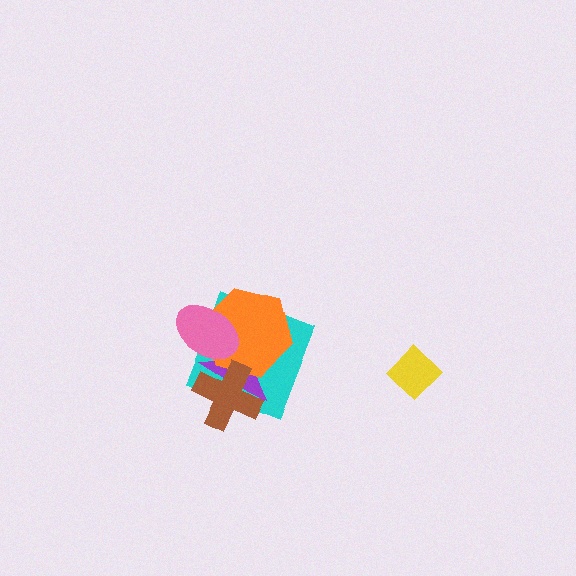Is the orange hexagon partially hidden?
Yes, it is partially covered by another shape.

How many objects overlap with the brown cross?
3 objects overlap with the brown cross.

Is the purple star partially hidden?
Yes, it is partially covered by another shape.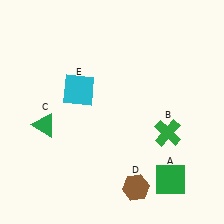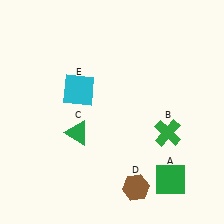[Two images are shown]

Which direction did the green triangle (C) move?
The green triangle (C) moved right.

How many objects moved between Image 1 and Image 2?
1 object moved between the two images.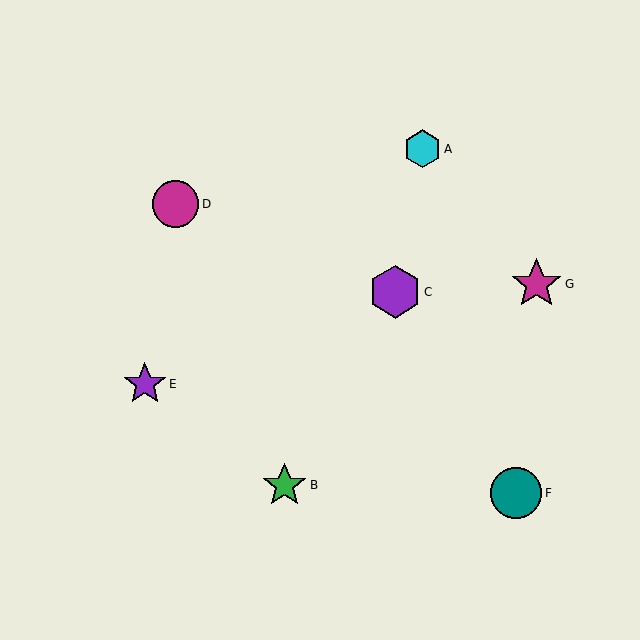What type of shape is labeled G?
Shape G is a magenta star.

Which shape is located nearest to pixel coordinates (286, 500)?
The green star (labeled B) at (285, 486) is nearest to that location.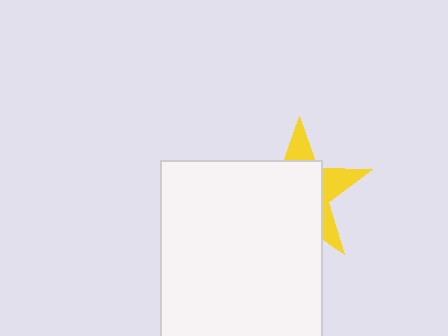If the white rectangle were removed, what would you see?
You would see the complete yellow star.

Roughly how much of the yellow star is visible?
A small part of it is visible (roughly 31%).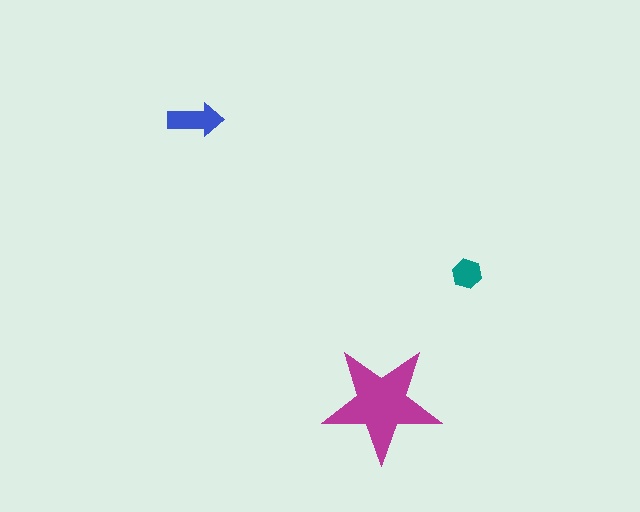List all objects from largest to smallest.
The magenta star, the blue arrow, the teal hexagon.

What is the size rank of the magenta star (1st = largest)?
1st.